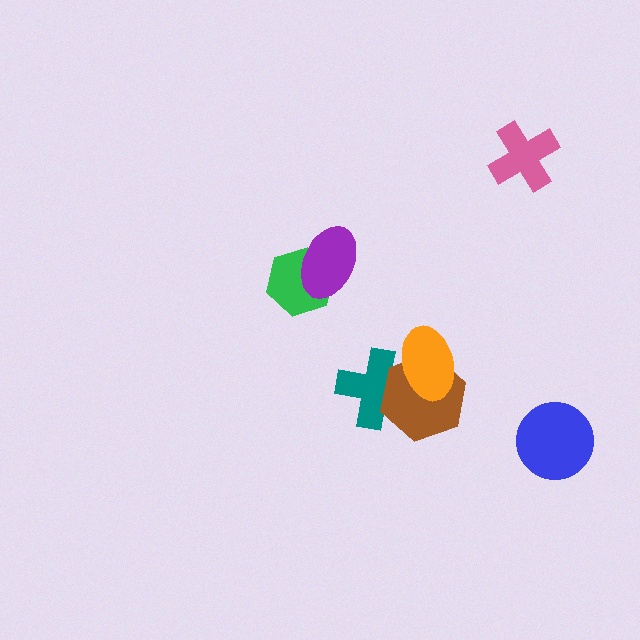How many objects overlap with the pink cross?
0 objects overlap with the pink cross.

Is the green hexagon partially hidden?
Yes, it is partially covered by another shape.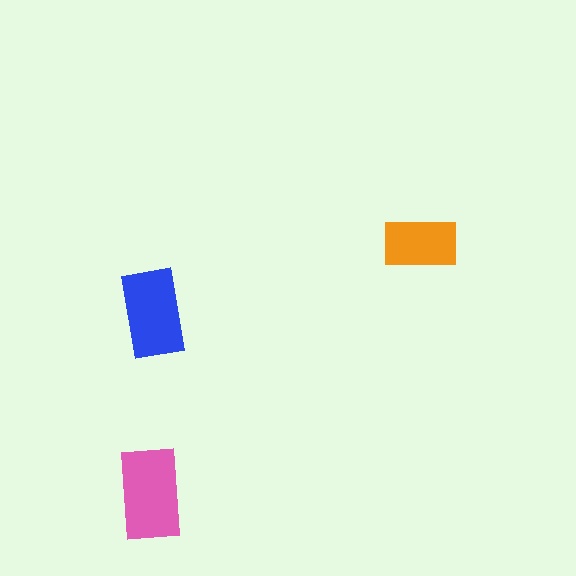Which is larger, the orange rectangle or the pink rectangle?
The pink one.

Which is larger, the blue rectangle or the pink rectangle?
The pink one.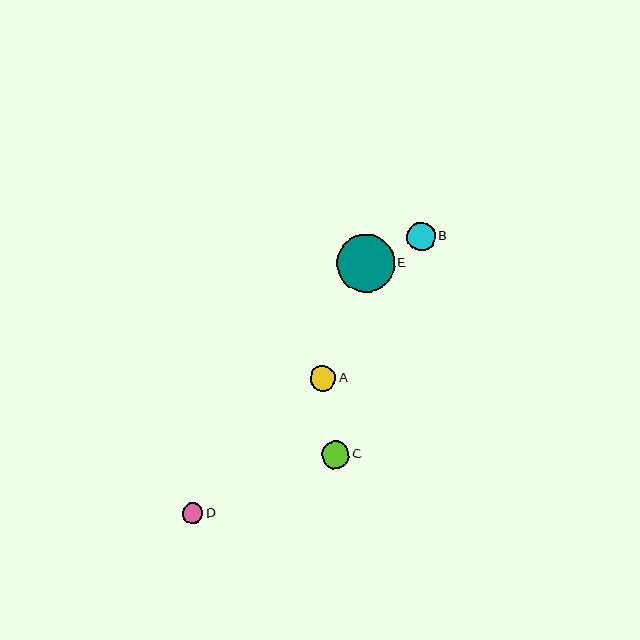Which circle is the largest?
Circle E is the largest with a size of approximately 58 pixels.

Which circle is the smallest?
Circle D is the smallest with a size of approximately 20 pixels.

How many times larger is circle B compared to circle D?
Circle B is approximately 1.4 times the size of circle D.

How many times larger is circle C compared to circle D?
Circle C is approximately 1.4 times the size of circle D.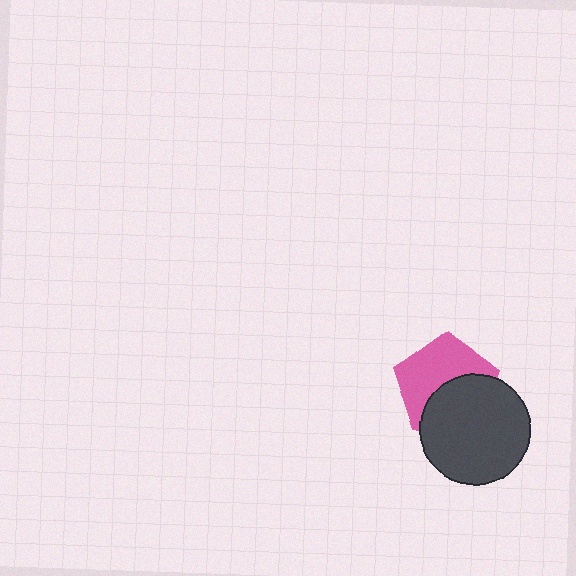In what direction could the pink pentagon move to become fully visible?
The pink pentagon could move up. That would shift it out from behind the dark gray circle entirely.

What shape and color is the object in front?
The object in front is a dark gray circle.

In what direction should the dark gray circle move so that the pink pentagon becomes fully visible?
The dark gray circle should move down. That is the shortest direction to clear the overlap and leave the pink pentagon fully visible.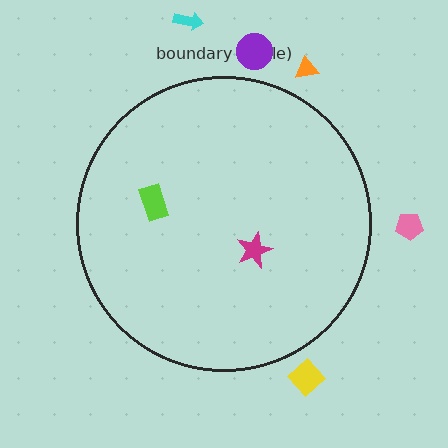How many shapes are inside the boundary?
2 inside, 5 outside.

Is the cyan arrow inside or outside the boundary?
Outside.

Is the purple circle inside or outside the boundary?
Outside.